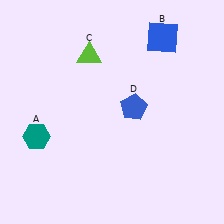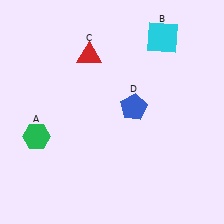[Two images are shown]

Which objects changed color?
A changed from teal to green. B changed from blue to cyan. C changed from lime to red.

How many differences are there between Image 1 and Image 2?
There are 3 differences between the two images.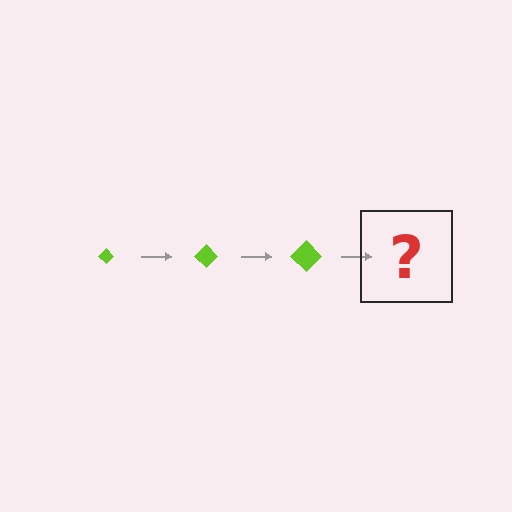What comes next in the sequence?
The next element should be a lime diamond, larger than the previous one.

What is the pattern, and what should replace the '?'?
The pattern is that the diamond gets progressively larger each step. The '?' should be a lime diamond, larger than the previous one.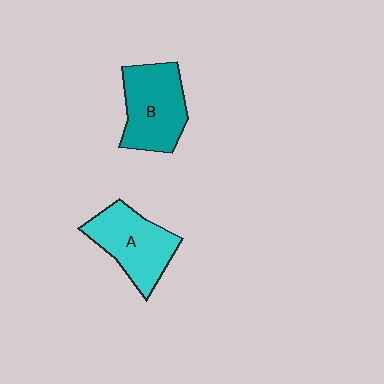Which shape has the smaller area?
Shape A (cyan).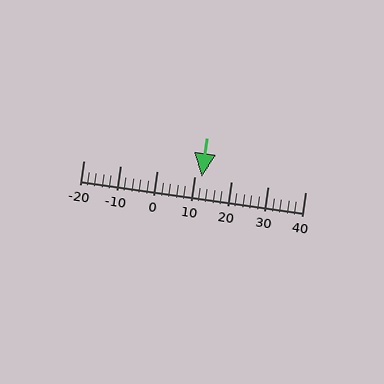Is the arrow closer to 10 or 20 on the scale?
The arrow is closer to 10.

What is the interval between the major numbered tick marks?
The major tick marks are spaced 10 units apart.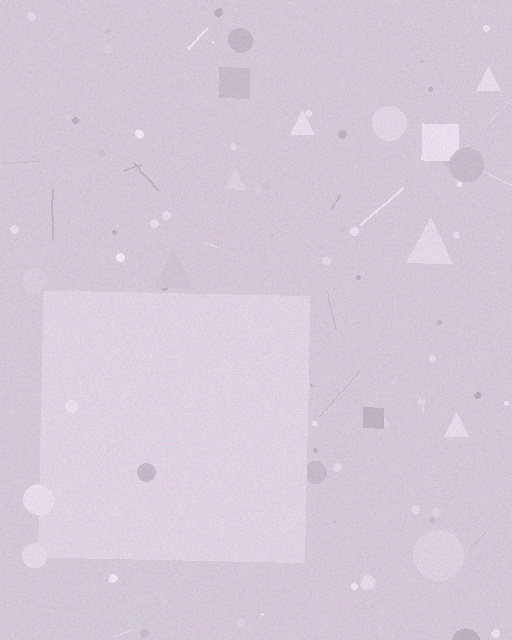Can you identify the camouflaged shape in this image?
The camouflaged shape is a square.